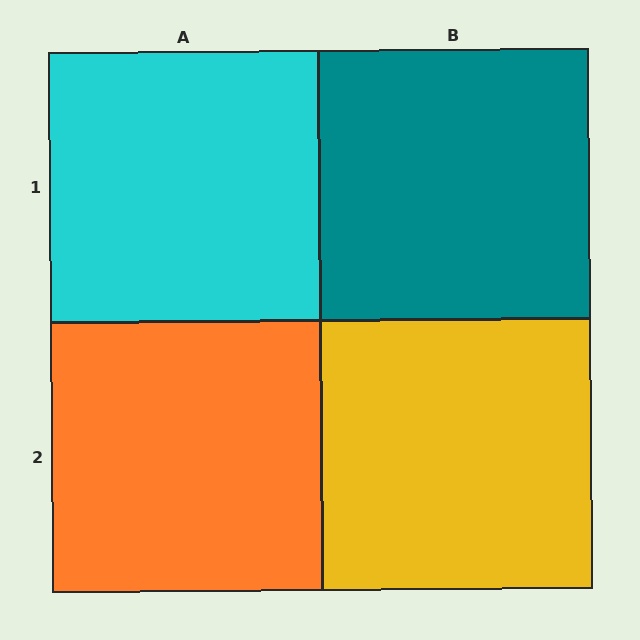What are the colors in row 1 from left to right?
Cyan, teal.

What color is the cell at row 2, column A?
Orange.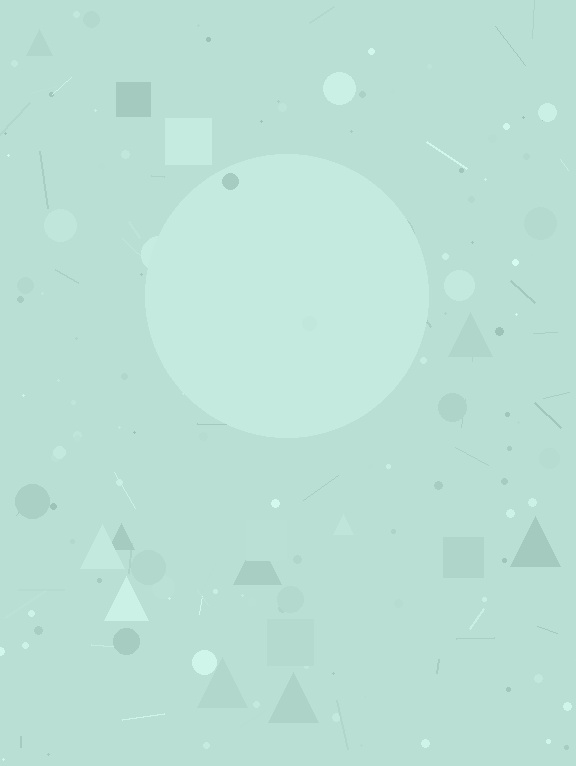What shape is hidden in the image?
A circle is hidden in the image.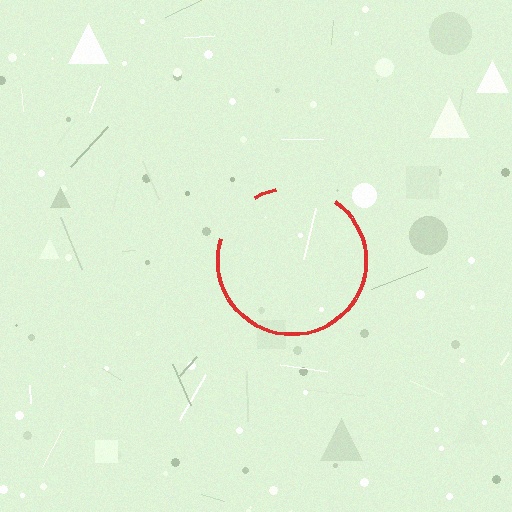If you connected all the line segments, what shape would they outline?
They would outline a circle.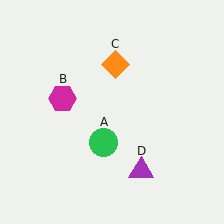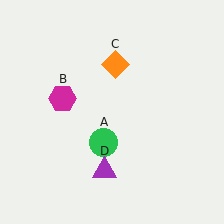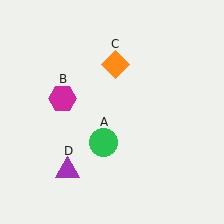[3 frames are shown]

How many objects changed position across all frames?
1 object changed position: purple triangle (object D).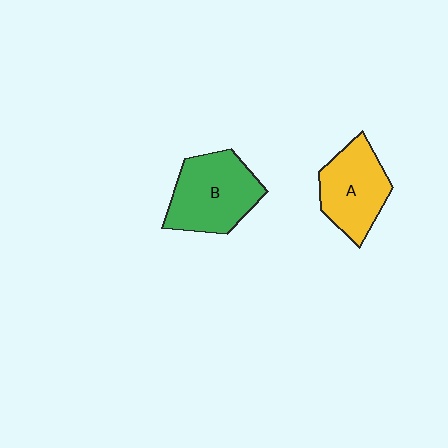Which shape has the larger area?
Shape B (green).